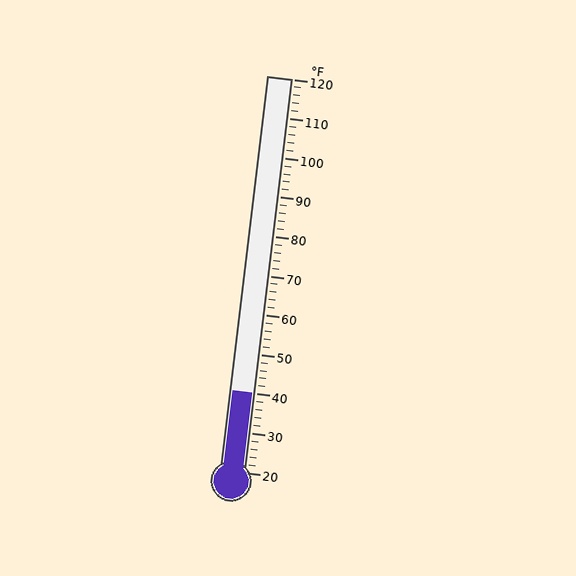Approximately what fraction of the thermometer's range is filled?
The thermometer is filled to approximately 20% of its range.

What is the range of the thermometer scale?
The thermometer scale ranges from 20°F to 120°F.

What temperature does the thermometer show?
The thermometer shows approximately 40°F.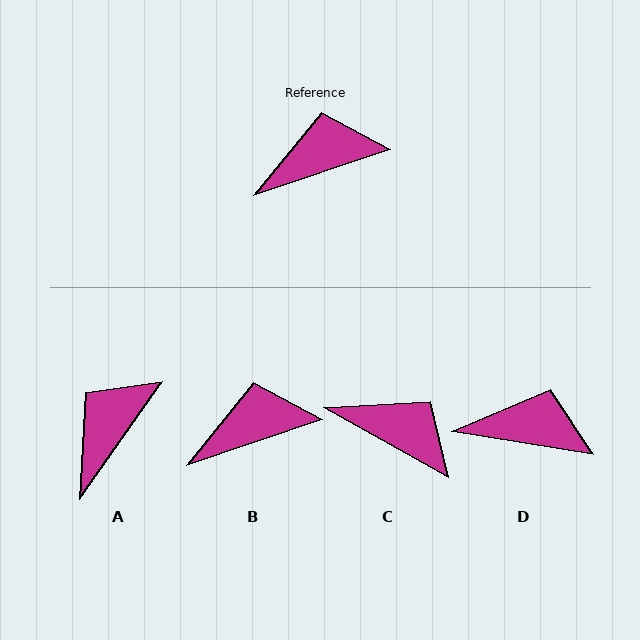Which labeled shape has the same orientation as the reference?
B.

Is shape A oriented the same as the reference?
No, it is off by about 36 degrees.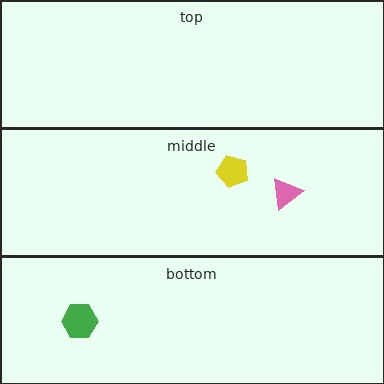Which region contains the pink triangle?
The middle region.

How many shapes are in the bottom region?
1.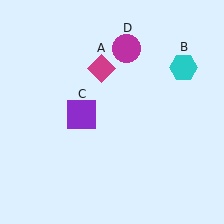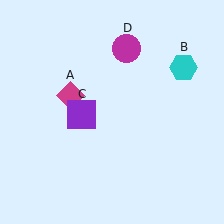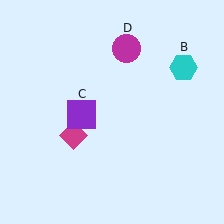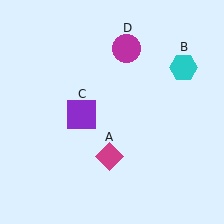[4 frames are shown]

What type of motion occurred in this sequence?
The magenta diamond (object A) rotated counterclockwise around the center of the scene.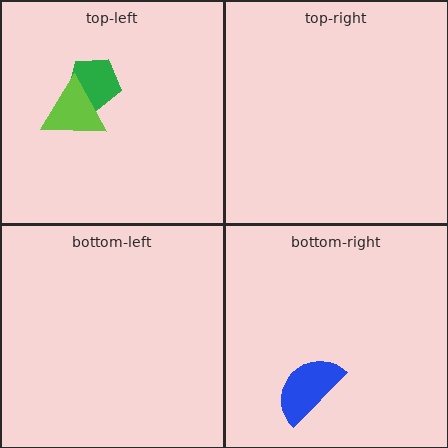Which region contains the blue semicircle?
The bottom-right region.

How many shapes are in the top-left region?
2.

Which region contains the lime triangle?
The top-left region.